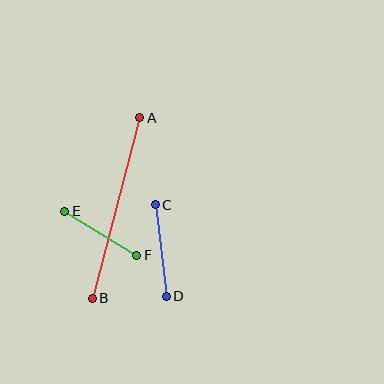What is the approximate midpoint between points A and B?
The midpoint is at approximately (116, 208) pixels.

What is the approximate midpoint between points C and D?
The midpoint is at approximately (161, 250) pixels.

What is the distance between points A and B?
The distance is approximately 187 pixels.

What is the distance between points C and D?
The distance is approximately 92 pixels.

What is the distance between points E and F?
The distance is approximately 84 pixels.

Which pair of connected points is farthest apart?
Points A and B are farthest apart.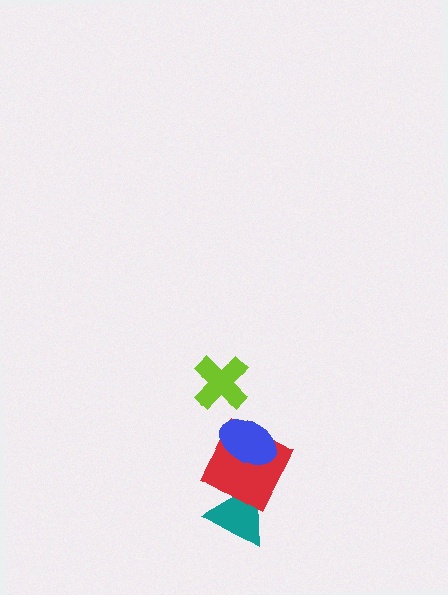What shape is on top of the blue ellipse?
The lime cross is on top of the blue ellipse.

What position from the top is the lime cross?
The lime cross is 1st from the top.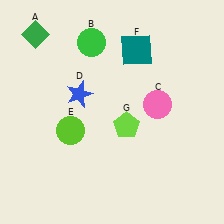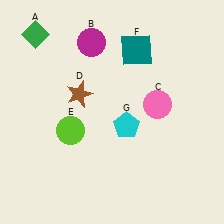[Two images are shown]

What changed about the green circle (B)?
In Image 1, B is green. In Image 2, it changed to magenta.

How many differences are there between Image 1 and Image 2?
There are 3 differences between the two images.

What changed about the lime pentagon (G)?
In Image 1, G is lime. In Image 2, it changed to cyan.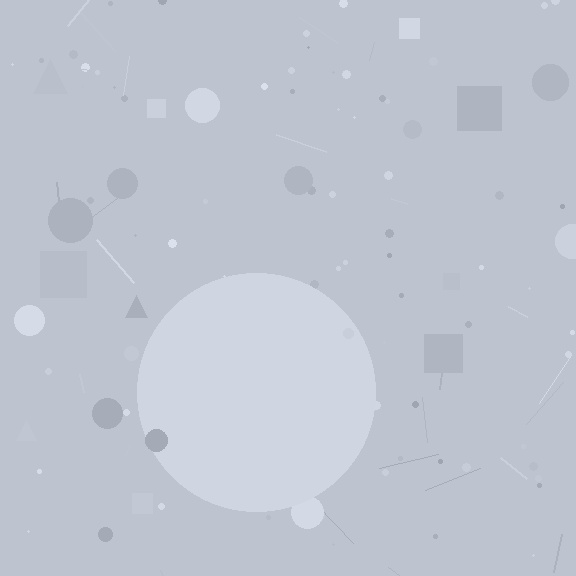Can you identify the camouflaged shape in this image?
The camouflaged shape is a circle.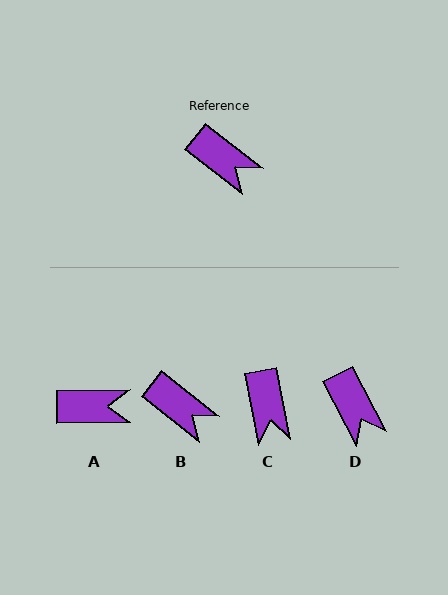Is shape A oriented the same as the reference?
No, it is off by about 39 degrees.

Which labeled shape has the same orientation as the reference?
B.